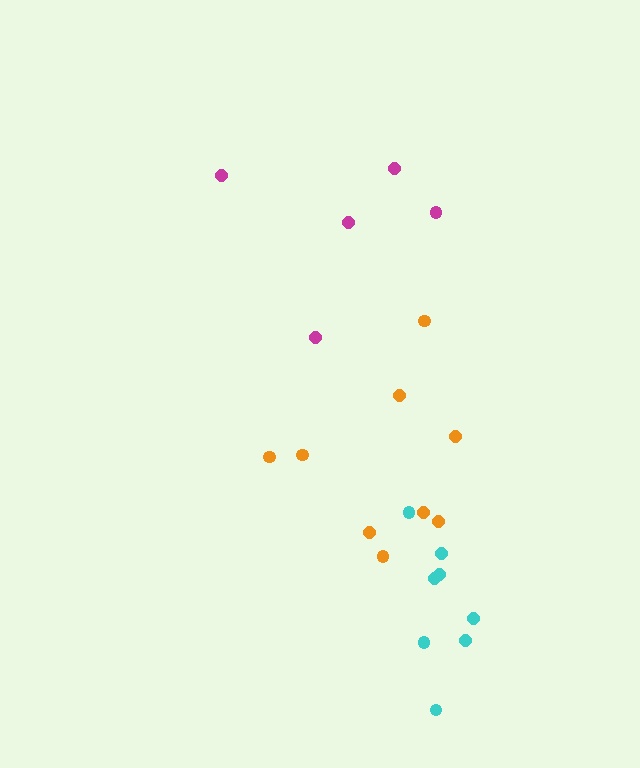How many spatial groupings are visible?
There are 3 spatial groupings.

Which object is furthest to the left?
The magenta cluster is leftmost.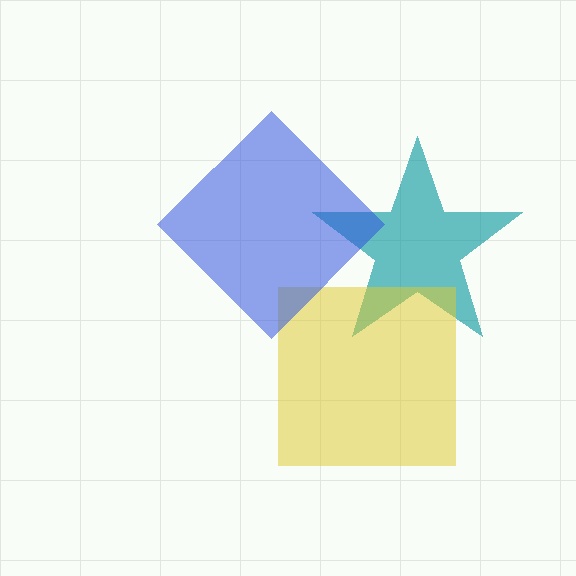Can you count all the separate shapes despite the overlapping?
Yes, there are 3 separate shapes.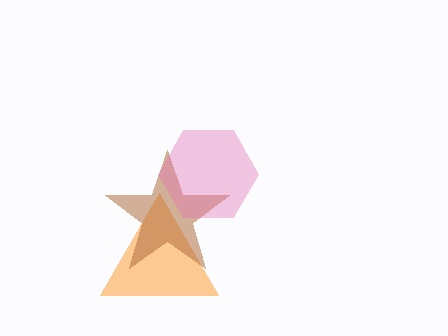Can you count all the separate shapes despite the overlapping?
Yes, there are 3 separate shapes.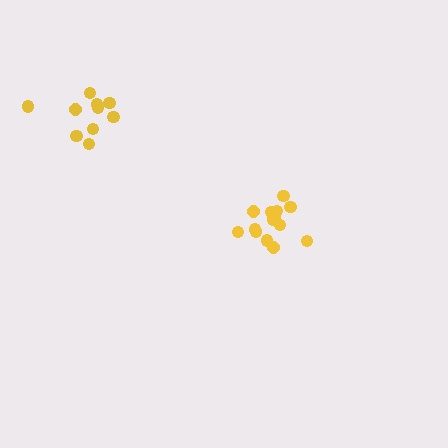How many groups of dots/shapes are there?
There are 2 groups.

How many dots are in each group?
Group 1: 10 dots, Group 2: 14 dots (24 total).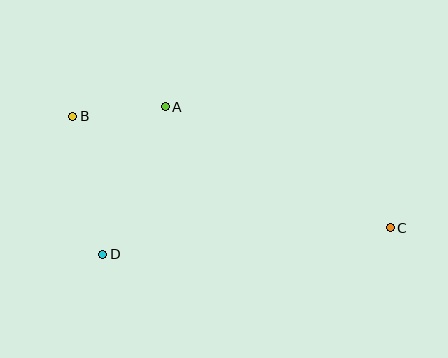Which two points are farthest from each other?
Points B and C are farthest from each other.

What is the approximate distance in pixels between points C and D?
The distance between C and D is approximately 288 pixels.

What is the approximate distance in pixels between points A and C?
The distance between A and C is approximately 255 pixels.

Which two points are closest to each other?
Points A and B are closest to each other.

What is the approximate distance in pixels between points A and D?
The distance between A and D is approximately 160 pixels.